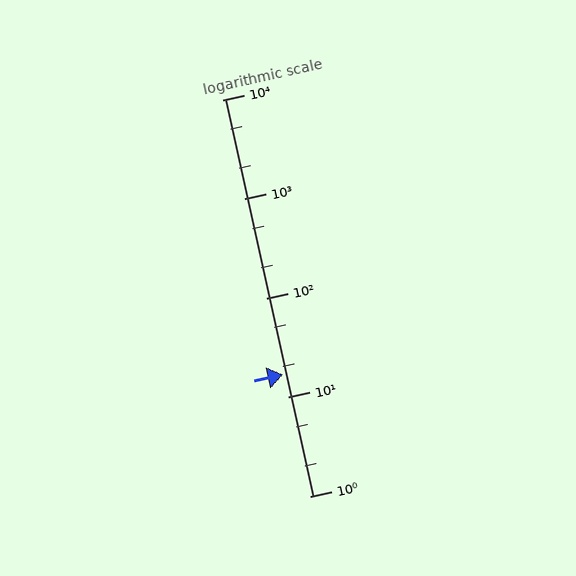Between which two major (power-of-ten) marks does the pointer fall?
The pointer is between 10 and 100.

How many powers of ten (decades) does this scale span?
The scale spans 4 decades, from 1 to 10000.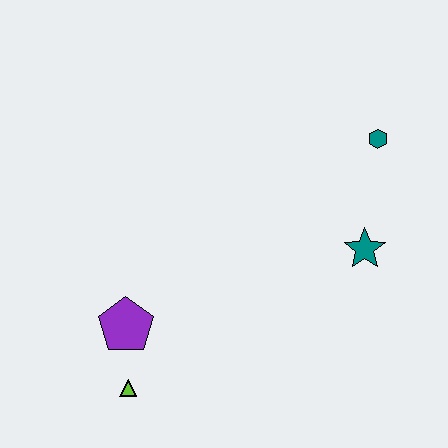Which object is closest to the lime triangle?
The purple pentagon is closest to the lime triangle.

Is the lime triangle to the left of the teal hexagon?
Yes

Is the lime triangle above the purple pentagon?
No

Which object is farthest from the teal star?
The lime triangle is farthest from the teal star.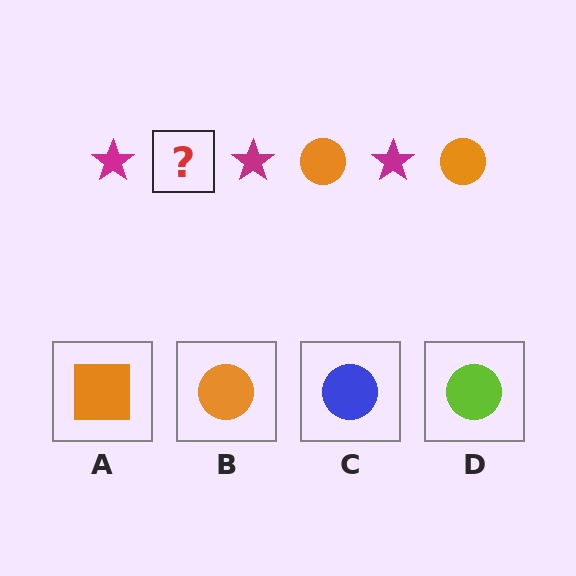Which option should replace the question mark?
Option B.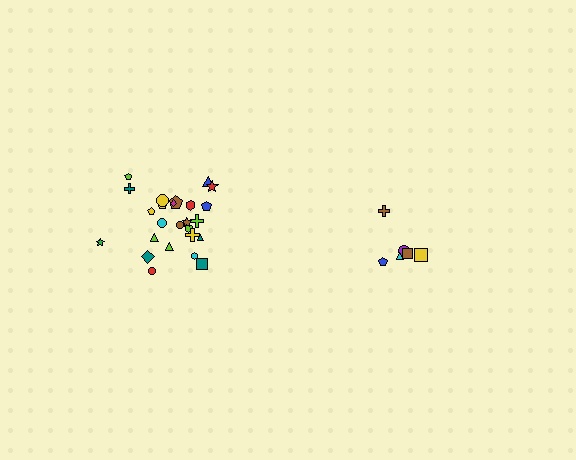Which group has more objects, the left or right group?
The left group.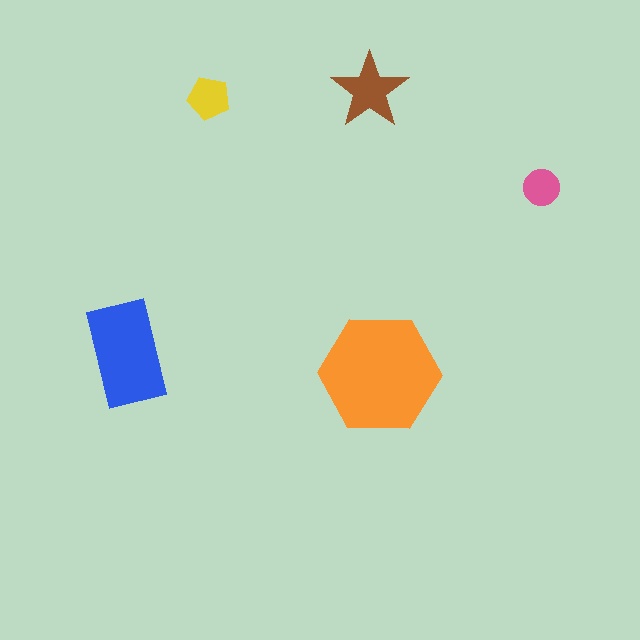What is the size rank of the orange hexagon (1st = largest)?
1st.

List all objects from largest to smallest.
The orange hexagon, the blue rectangle, the brown star, the yellow pentagon, the pink circle.